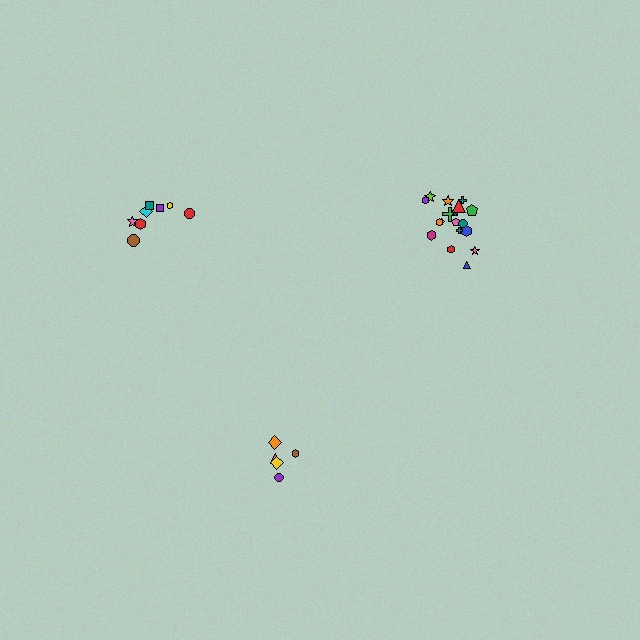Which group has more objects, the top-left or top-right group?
The top-right group.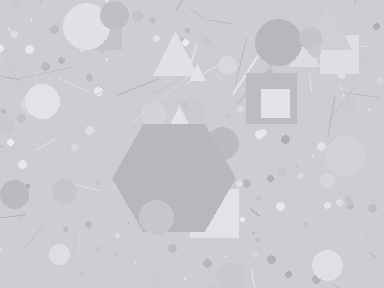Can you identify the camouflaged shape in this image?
The camouflaged shape is a hexagon.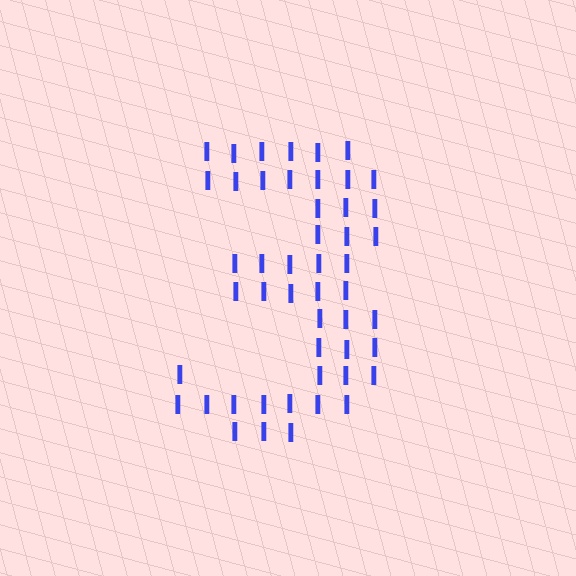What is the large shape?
The large shape is the digit 3.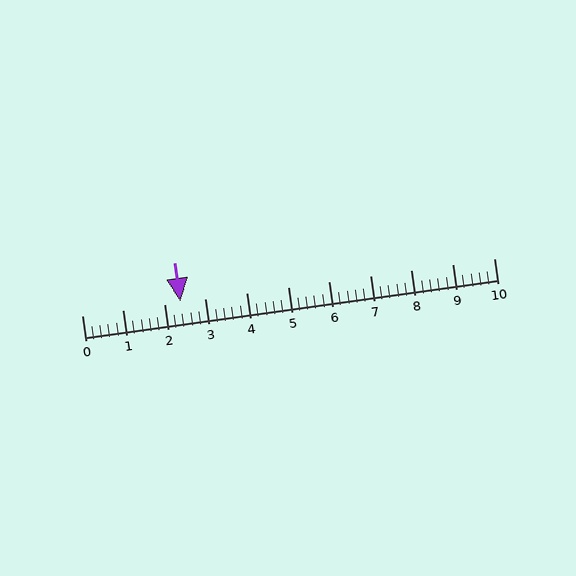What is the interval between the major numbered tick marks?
The major tick marks are spaced 1 units apart.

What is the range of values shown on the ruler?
The ruler shows values from 0 to 10.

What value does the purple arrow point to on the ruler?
The purple arrow points to approximately 2.4.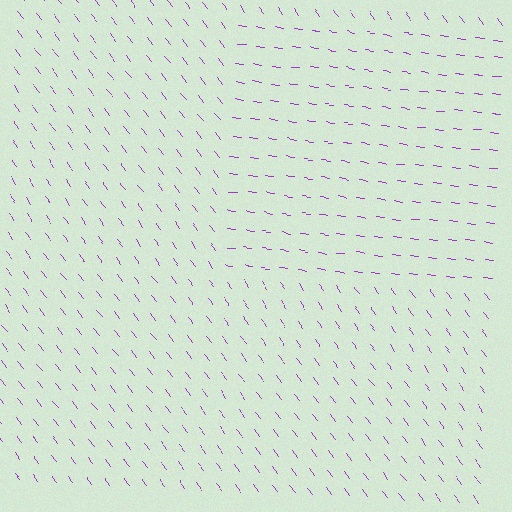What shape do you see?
I see a rectangle.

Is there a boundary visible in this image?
Yes, there is a texture boundary formed by a change in line orientation.